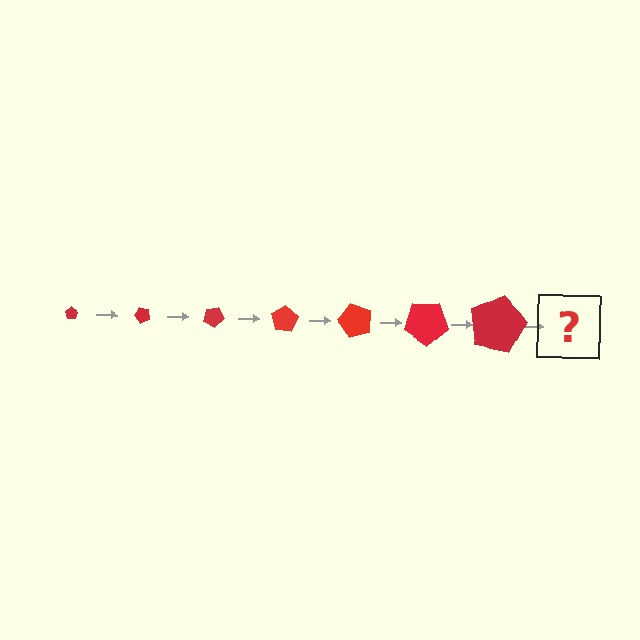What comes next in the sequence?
The next element should be a pentagon, larger than the previous one and rotated 350 degrees from the start.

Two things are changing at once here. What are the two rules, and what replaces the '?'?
The two rules are that the pentagon grows larger each step and it rotates 50 degrees each step. The '?' should be a pentagon, larger than the previous one and rotated 350 degrees from the start.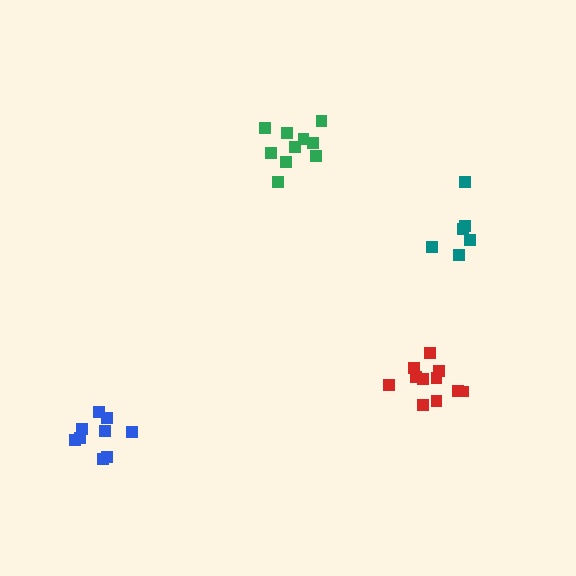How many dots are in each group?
Group 1: 11 dots, Group 2: 9 dots, Group 3: 10 dots, Group 4: 6 dots (36 total).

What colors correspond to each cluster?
The clusters are colored: red, blue, green, teal.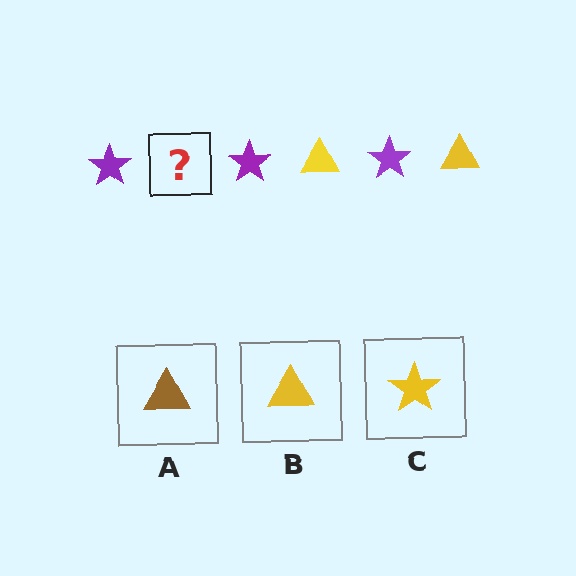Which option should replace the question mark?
Option B.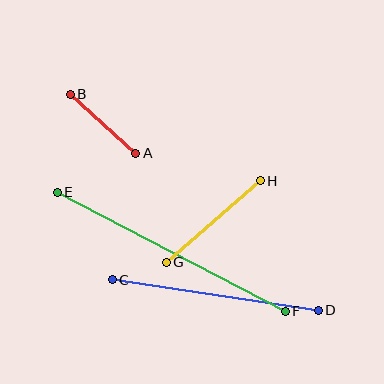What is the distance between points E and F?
The distance is approximately 257 pixels.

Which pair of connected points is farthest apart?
Points E and F are farthest apart.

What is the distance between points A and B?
The distance is approximately 89 pixels.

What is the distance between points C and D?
The distance is approximately 209 pixels.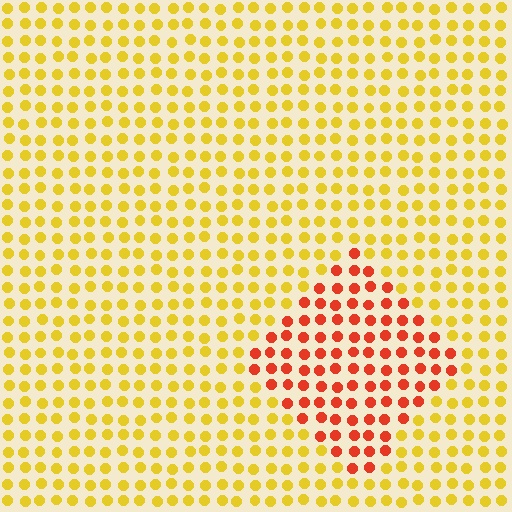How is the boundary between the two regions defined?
The boundary is defined purely by a slight shift in hue (about 46 degrees). Spacing, size, and orientation are identical on both sides.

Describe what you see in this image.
The image is filled with small yellow elements in a uniform arrangement. A diamond-shaped region is visible where the elements are tinted to a slightly different hue, forming a subtle color boundary.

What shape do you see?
I see a diamond.